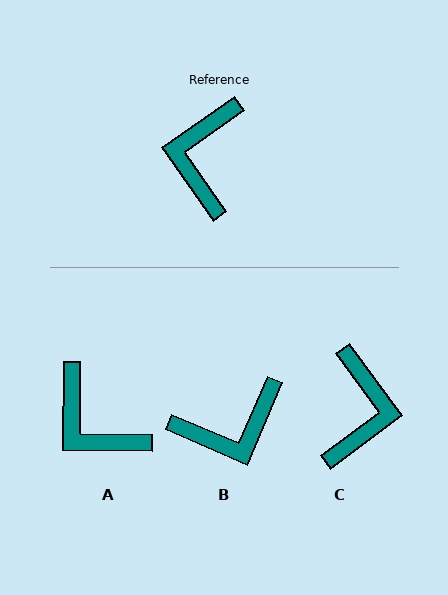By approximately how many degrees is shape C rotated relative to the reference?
Approximately 178 degrees clockwise.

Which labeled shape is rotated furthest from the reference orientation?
C, about 178 degrees away.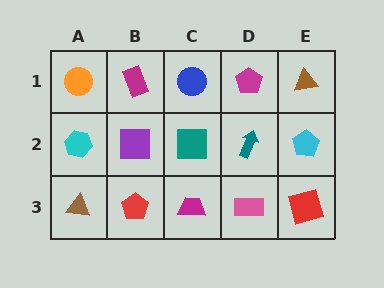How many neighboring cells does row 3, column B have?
3.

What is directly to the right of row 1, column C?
A magenta pentagon.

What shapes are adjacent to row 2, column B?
A magenta rectangle (row 1, column B), a red pentagon (row 3, column B), a cyan hexagon (row 2, column A), a teal square (row 2, column C).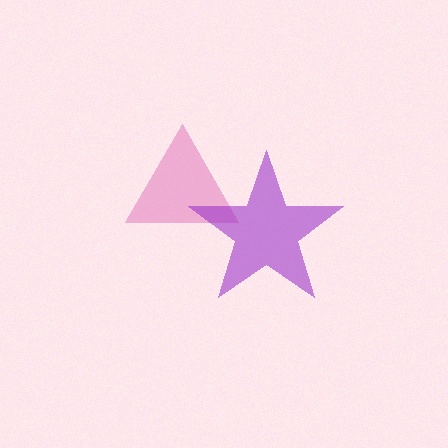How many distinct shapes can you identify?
There are 2 distinct shapes: a pink triangle, a purple star.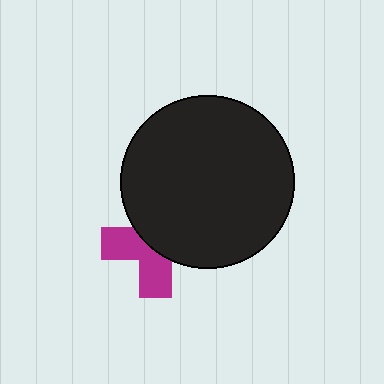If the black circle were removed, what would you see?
You would see the complete magenta cross.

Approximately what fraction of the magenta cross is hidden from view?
Roughly 55% of the magenta cross is hidden behind the black circle.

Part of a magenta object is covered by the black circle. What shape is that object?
It is a cross.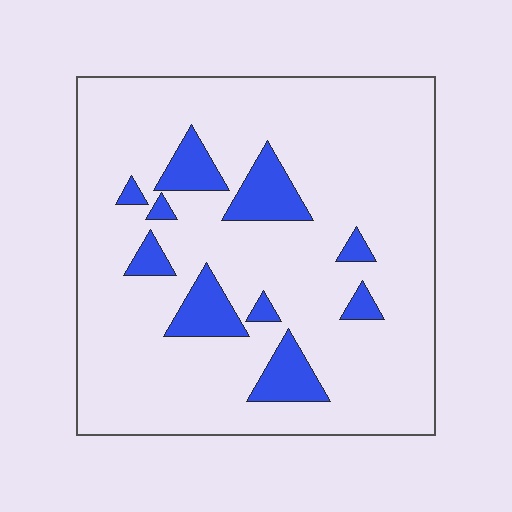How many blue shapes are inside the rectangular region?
10.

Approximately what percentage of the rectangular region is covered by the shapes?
Approximately 15%.